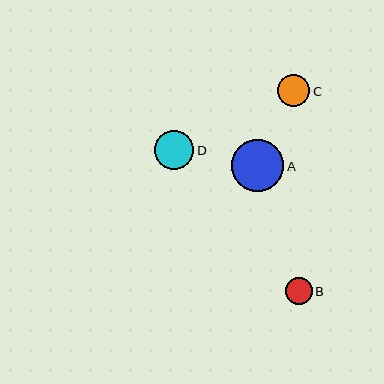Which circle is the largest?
Circle A is the largest with a size of approximately 52 pixels.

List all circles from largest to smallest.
From largest to smallest: A, D, C, B.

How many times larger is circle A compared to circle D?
Circle A is approximately 1.3 times the size of circle D.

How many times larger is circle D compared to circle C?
Circle D is approximately 1.2 times the size of circle C.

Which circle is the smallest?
Circle B is the smallest with a size of approximately 27 pixels.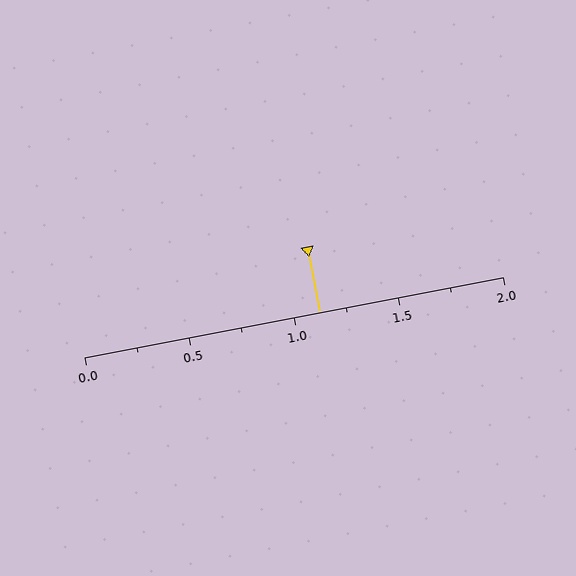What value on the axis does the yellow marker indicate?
The marker indicates approximately 1.12.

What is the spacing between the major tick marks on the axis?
The major ticks are spaced 0.5 apart.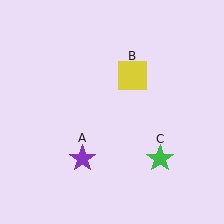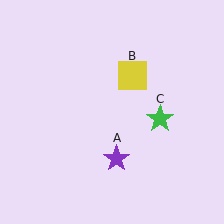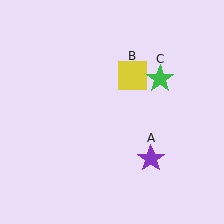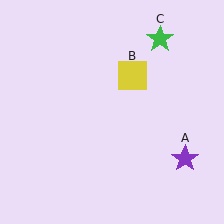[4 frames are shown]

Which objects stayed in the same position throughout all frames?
Yellow square (object B) remained stationary.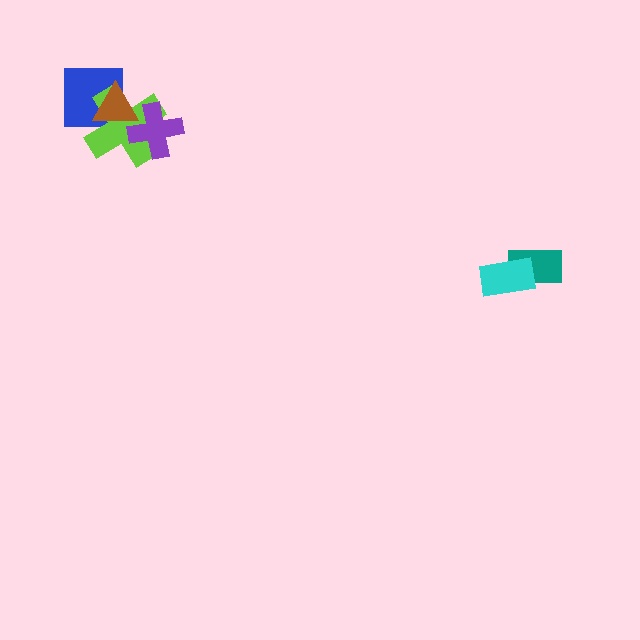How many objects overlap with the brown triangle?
3 objects overlap with the brown triangle.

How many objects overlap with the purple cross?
2 objects overlap with the purple cross.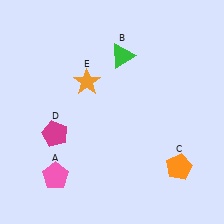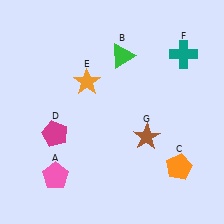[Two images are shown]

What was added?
A teal cross (F), a brown star (G) were added in Image 2.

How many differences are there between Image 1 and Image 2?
There are 2 differences between the two images.